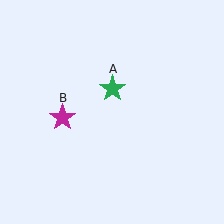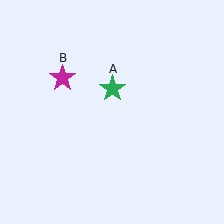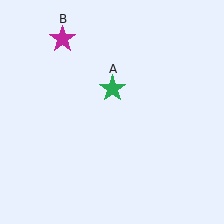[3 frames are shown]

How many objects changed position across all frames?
1 object changed position: magenta star (object B).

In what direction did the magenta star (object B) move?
The magenta star (object B) moved up.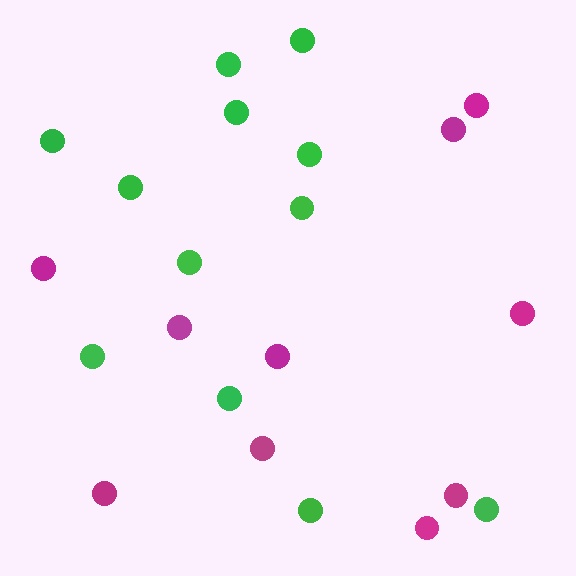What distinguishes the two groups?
There are 2 groups: one group of green circles (12) and one group of magenta circles (10).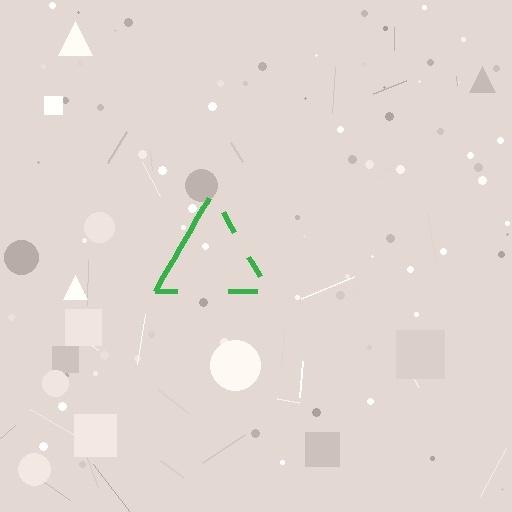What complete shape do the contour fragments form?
The contour fragments form a triangle.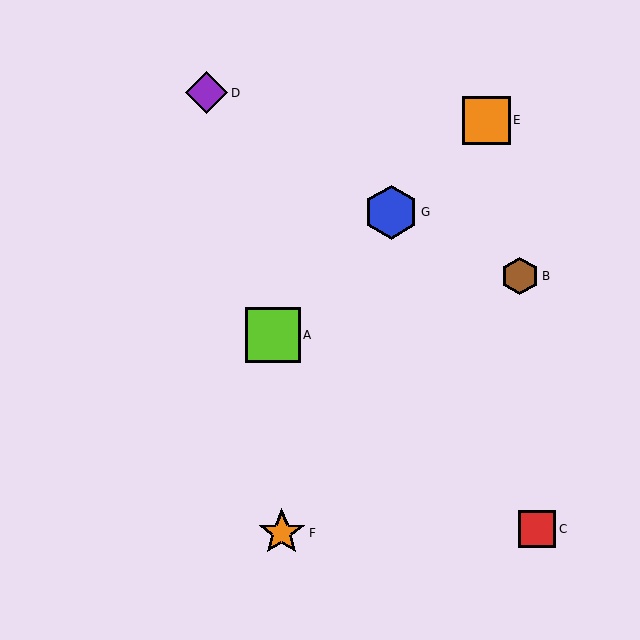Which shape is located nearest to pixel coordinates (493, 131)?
The orange square (labeled E) at (486, 120) is nearest to that location.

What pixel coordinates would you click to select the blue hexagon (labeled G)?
Click at (391, 212) to select the blue hexagon G.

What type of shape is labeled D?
Shape D is a purple diamond.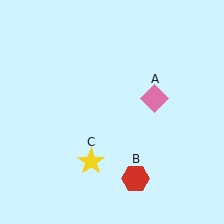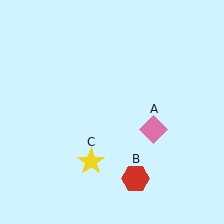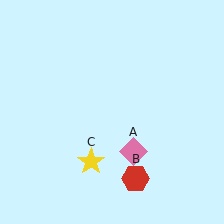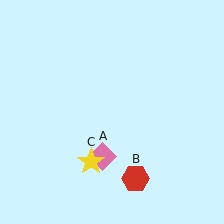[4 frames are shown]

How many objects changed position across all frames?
1 object changed position: pink diamond (object A).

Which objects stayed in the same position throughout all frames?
Red hexagon (object B) and yellow star (object C) remained stationary.